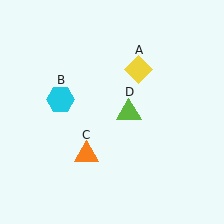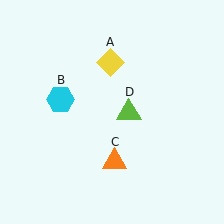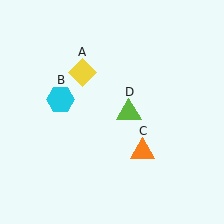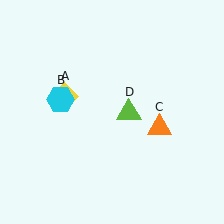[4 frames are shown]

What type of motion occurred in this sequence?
The yellow diamond (object A), orange triangle (object C) rotated counterclockwise around the center of the scene.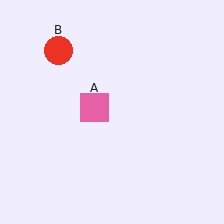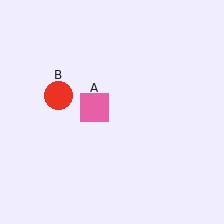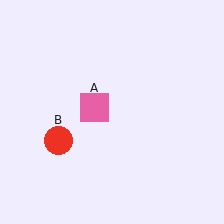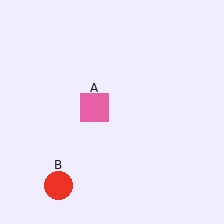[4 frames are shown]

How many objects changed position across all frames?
1 object changed position: red circle (object B).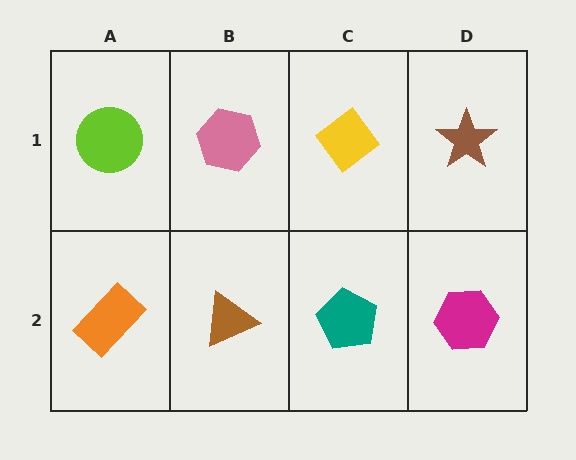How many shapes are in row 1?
4 shapes.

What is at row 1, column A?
A lime circle.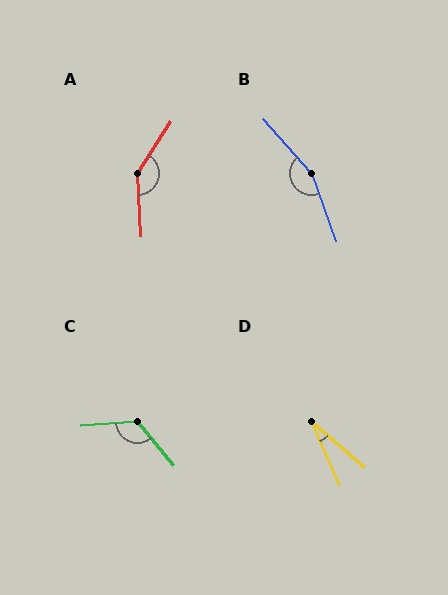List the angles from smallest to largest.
D (25°), C (125°), A (144°), B (159°).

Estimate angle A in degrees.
Approximately 144 degrees.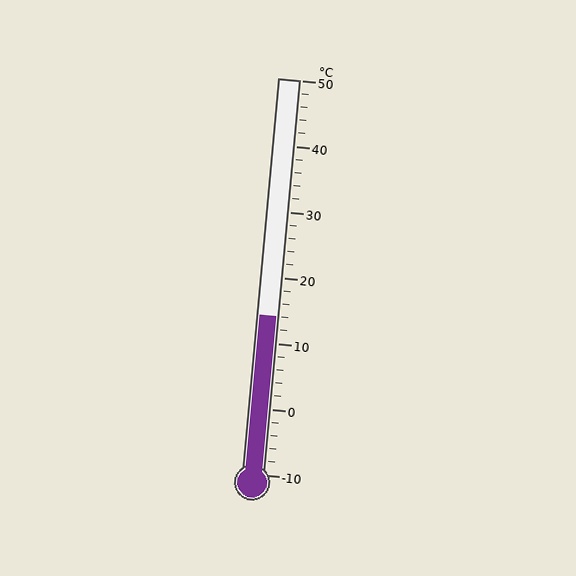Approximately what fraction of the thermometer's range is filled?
The thermometer is filled to approximately 40% of its range.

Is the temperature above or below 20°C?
The temperature is below 20°C.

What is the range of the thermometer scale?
The thermometer scale ranges from -10°C to 50°C.